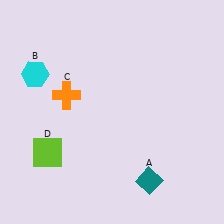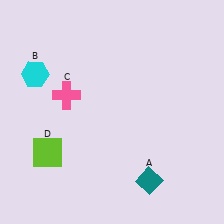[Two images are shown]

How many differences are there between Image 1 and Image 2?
There is 1 difference between the two images.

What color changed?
The cross (C) changed from orange in Image 1 to pink in Image 2.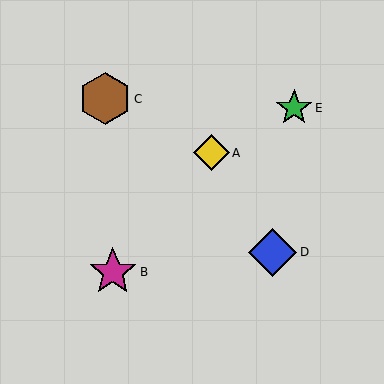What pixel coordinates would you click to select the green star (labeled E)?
Click at (294, 108) to select the green star E.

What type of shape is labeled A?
Shape A is a yellow diamond.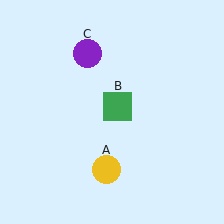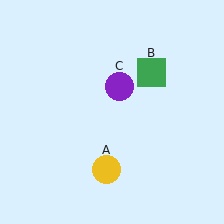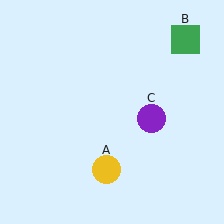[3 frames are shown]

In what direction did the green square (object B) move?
The green square (object B) moved up and to the right.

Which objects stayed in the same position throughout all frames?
Yellow circle (object A) remained stationary.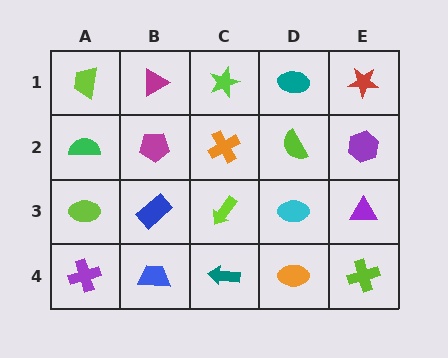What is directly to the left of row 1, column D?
A lime star.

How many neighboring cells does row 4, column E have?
2.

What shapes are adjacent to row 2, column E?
A red star (row 1, column E), a purple triangle (row 3, column E), a lime semicircle (row 2, column D).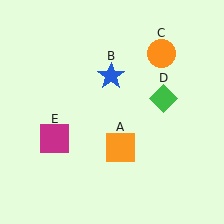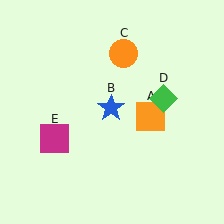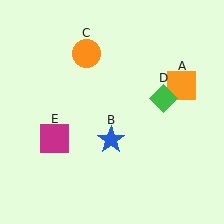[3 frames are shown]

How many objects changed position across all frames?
3 objects changed position: orange square (object A), blue star (object B), orange circle (object C).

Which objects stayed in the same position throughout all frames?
Green diamond (object D) and magenta square (object E) remained stationary.